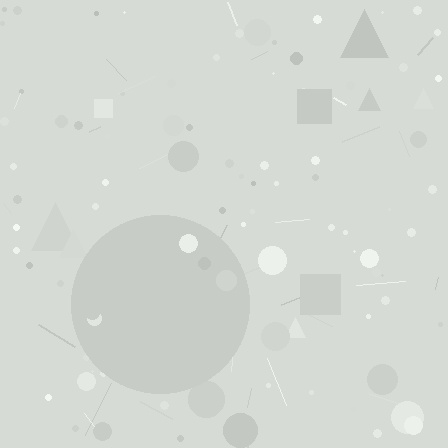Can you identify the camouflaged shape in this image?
The camouflaged shape is a circle.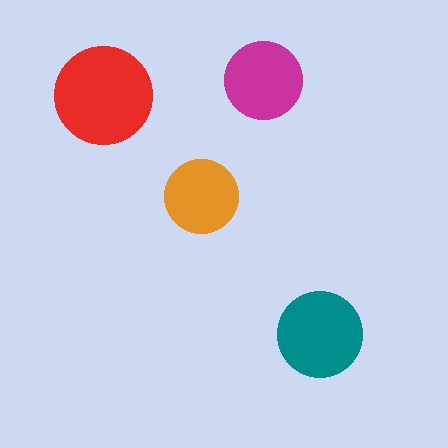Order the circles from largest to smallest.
the red one, the teal one, the magenta one, the orange one.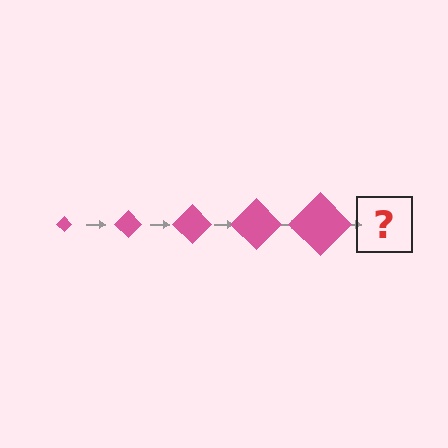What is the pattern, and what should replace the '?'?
The pattern is that the diamond gets progressively larger each step. The '?' should be a pink diamond, larger than the previous one.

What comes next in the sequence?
The next element should be a pink diamond, larger than the previous one.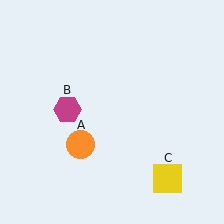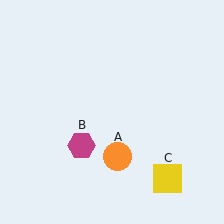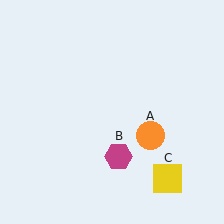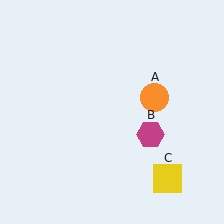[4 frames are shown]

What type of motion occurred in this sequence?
The orange circle (object A), magenta hexagon (object B) rotated counterclockwise around the center of the scene.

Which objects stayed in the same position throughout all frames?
Yellow square (object C) remained stationary.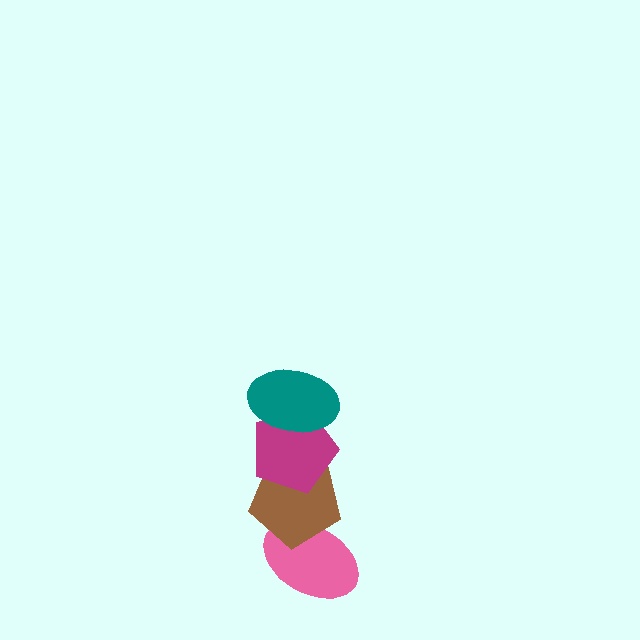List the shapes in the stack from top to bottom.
From top to bottom: the teal ellipse, the magenta pentagon, the brown pentagon, the pink ellipse.